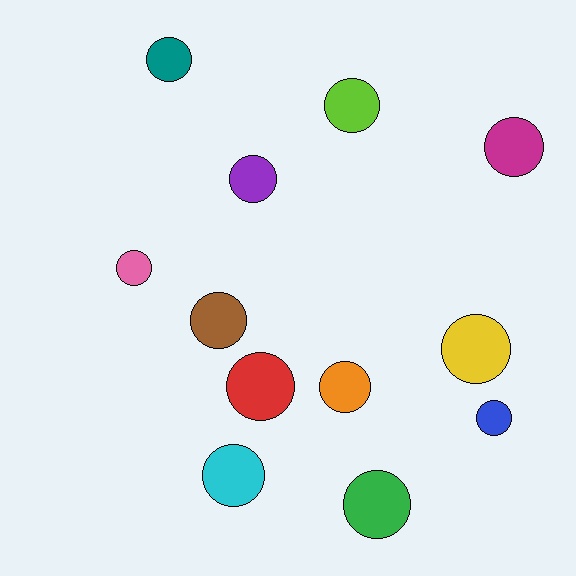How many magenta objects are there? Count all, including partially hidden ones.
There is 1 magenta object.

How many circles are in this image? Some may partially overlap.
There are 12 circles.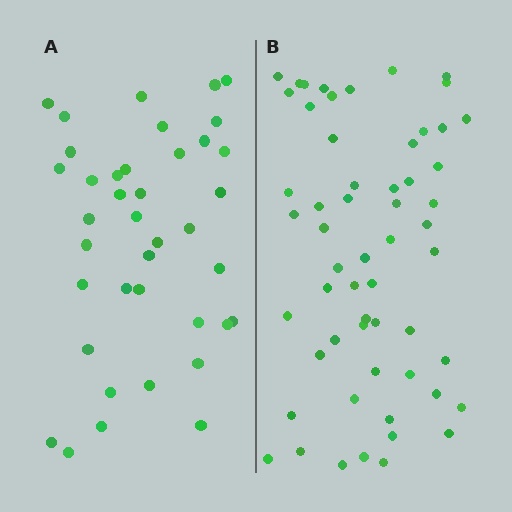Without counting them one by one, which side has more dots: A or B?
Region B (the right region) has more dots.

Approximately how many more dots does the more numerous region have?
Region B has approximately 20 more dots than region A.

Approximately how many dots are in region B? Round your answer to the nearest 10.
About 60 dots. (The exact count is 57, which rounds to 60.)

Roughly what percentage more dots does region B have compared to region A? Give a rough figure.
About 45% more.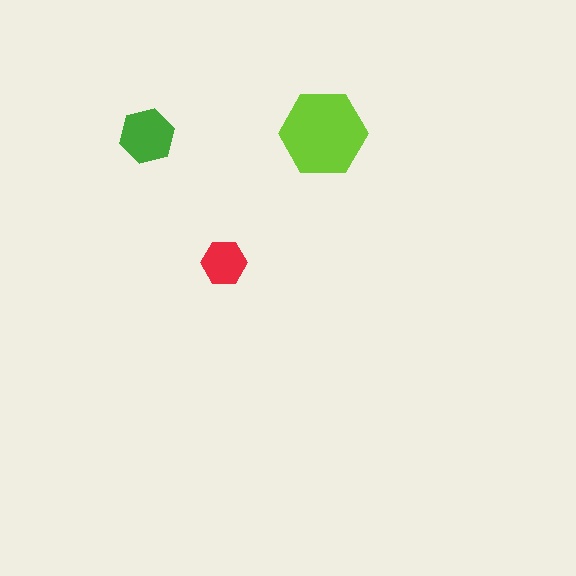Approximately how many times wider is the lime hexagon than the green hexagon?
About 1.5 times wider.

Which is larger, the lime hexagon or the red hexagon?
The lime one.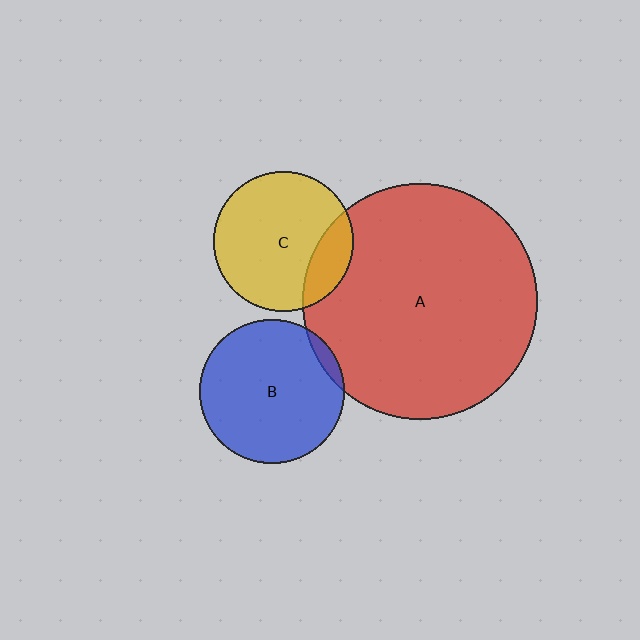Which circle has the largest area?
Circle A (red).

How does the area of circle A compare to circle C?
Approximately 2.8 times.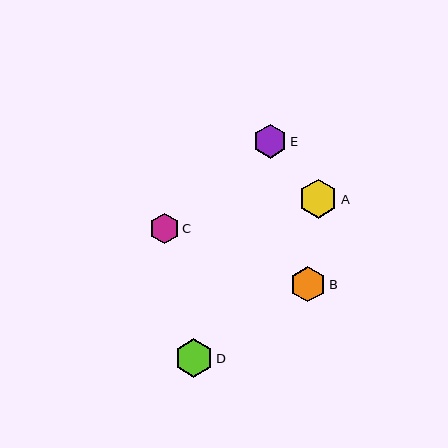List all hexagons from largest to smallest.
From largest to smallest: A, D, B, E, C.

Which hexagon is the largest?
Hexagon A is the largest with a size of approximately 39 pixels.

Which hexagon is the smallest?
Hexagon C is the smallest with a size of approximately 30 pixels.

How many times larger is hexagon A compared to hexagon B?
Hexagon A is approximately 1.1 times the size of hexagon B.